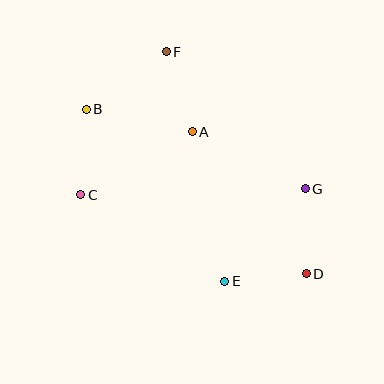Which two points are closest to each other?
Points D and E are closest to each other.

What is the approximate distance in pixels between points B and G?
The distance between B and G is approximately 233 pixels.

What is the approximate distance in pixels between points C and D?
The distance between C and D is approximately 239 pixels.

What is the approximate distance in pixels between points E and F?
The distance between E and F is approximately 237 pixels.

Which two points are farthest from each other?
Points B and D are farthest from each other.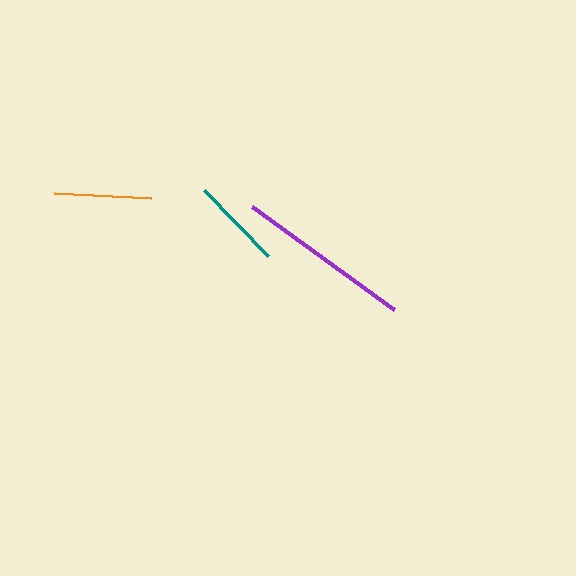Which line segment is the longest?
The purple line is the longest at approximately 176 pixels.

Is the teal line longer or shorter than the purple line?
The purple line is longer than the teal line.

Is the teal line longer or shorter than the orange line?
The orange line is longer than the teal line.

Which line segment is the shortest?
The teal line is the shortest at approximately 91 pixels.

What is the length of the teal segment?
The teal segment is approximately 91 pixels long.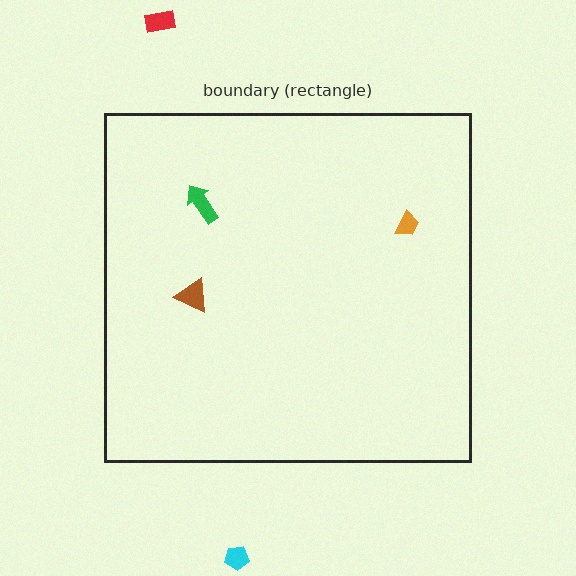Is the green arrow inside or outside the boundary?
Inside.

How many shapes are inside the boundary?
3 inside, 2 outside.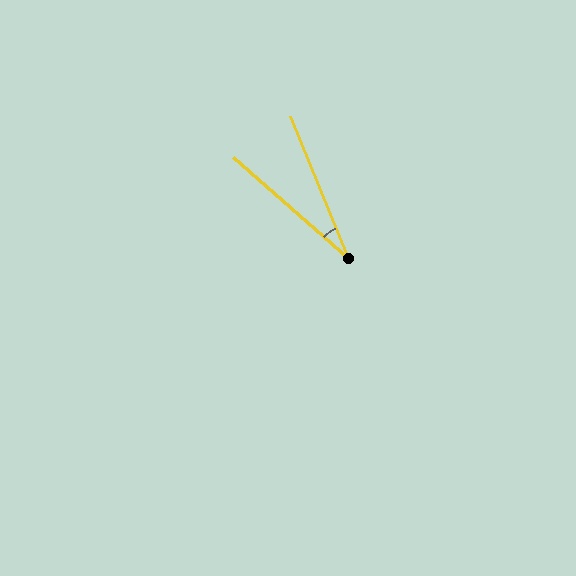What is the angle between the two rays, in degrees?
Approximately 26 degrees.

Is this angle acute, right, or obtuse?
It is acute.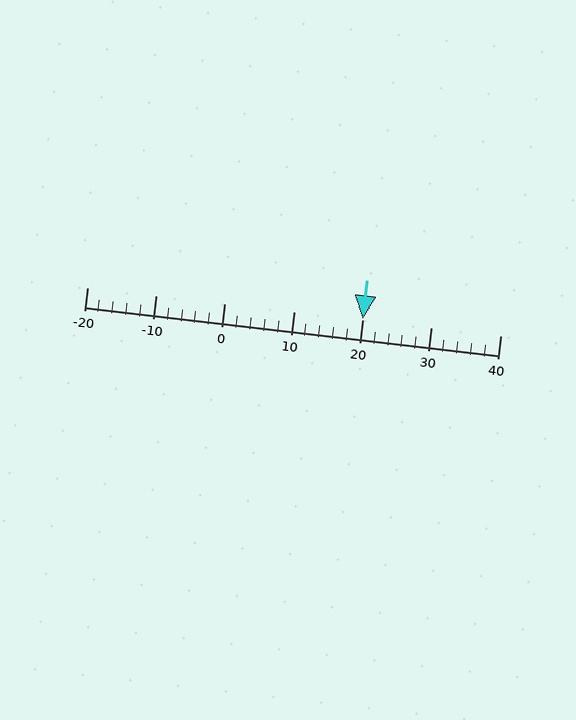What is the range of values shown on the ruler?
The ruler shows values from -20 to 40.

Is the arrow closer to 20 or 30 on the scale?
The arrow is closer to 20.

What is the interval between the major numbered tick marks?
The major tick marks are spaced 10 units apart.